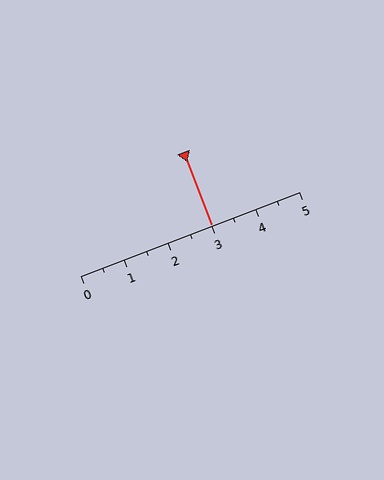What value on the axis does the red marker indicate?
The marker indicates approximately 3.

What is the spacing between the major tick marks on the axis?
The major ticks are spaced 1 apart.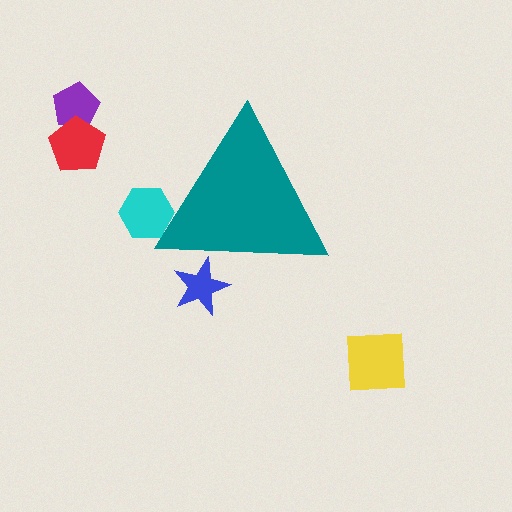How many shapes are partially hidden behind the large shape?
2 shapes are partially hidden.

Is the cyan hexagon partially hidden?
Yes, the cyan hexagon is partially hidden behind the teal triangle.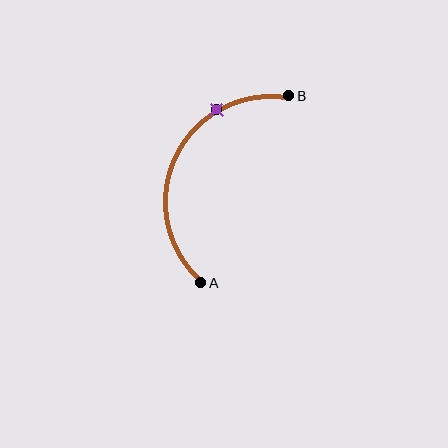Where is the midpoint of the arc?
The arc midpoint is the point on the curve farthest from the straight line joining A and B. It sits to the left of that line.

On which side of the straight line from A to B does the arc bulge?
The arc bulges to the left of the straight line connecting A and B.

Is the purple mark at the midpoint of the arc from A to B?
No. The purple mark lies on the arc but is closer to endpoint B. The arc midpoint would be at the point on the curve equidistant along the arc from both A and B.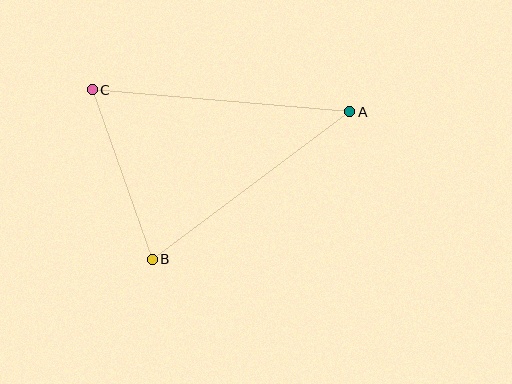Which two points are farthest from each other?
Points A and C are farthest from each other.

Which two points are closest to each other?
Points B and C are closest to each other.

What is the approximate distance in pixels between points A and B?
The distance between A and B is approximately 247 pixels.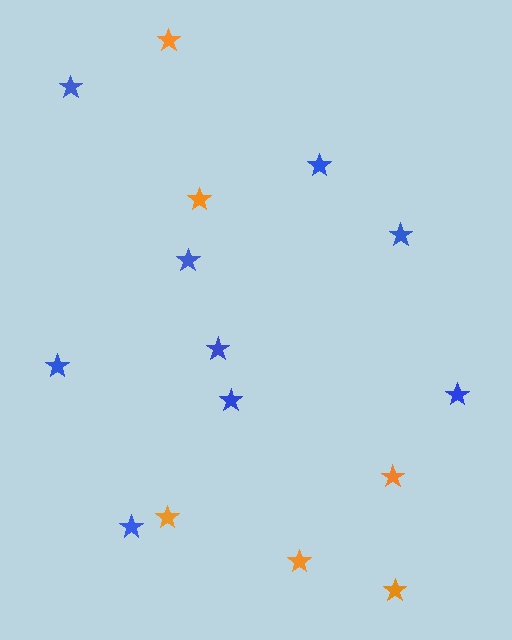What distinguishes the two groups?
There are 2 groups: one group of orange stars (6) and one group of blue stars (9).